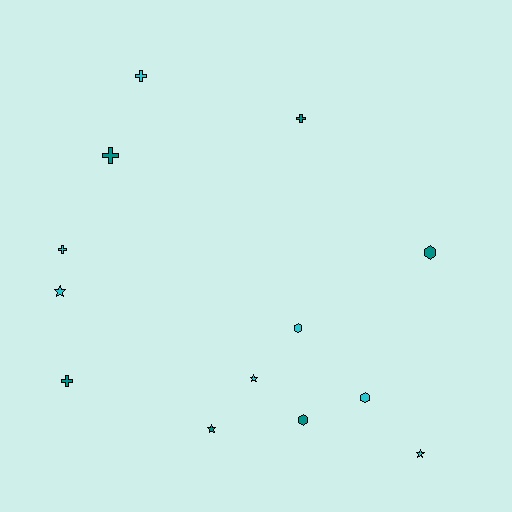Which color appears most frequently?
Cyan, with 7 objects.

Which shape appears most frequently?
Cross, with 5 objects.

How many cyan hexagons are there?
There are 2 cyan hexagons.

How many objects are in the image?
There are 13 objects.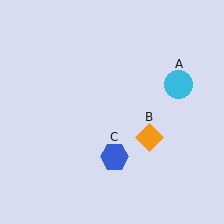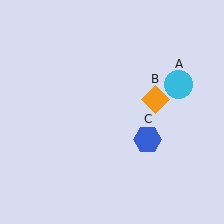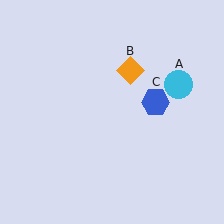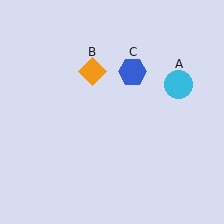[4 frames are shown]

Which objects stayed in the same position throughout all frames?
Cyan circle (object A) remained stationary.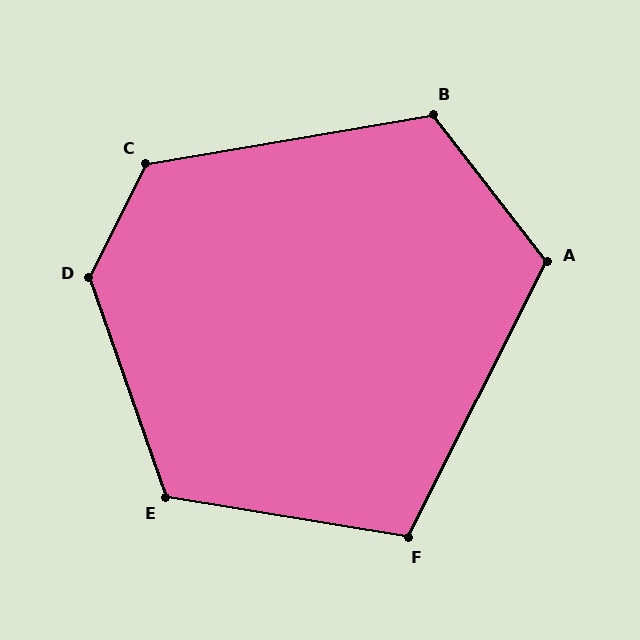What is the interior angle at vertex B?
Approximately 118 degrees (obtuse).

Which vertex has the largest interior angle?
D, at approximately 135 degrees.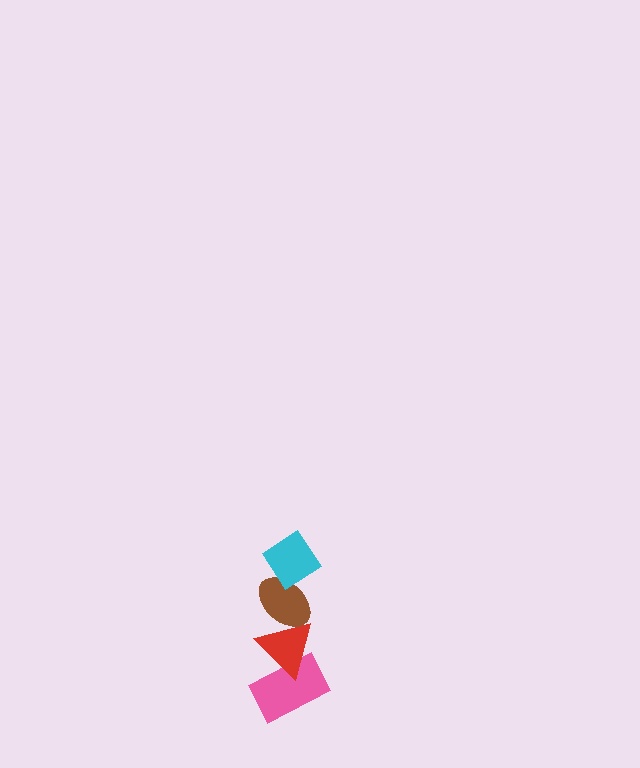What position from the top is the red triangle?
The red triangle is 3rd from the top.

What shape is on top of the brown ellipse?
The cyan diamond is on top of the brown ellipse.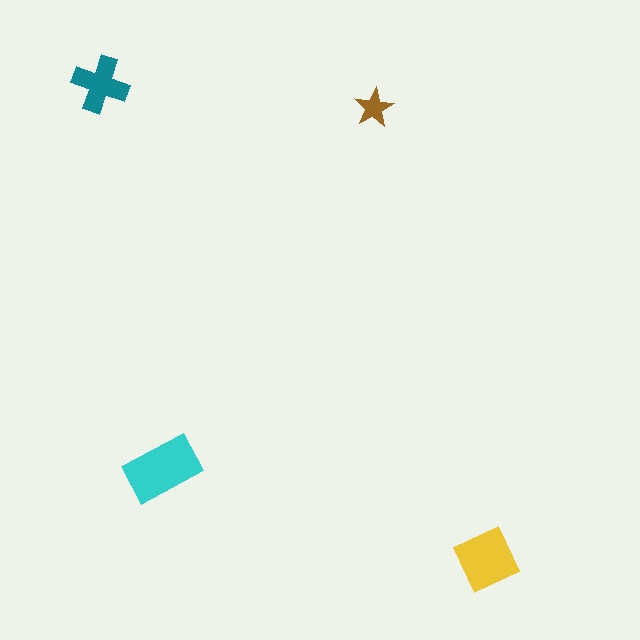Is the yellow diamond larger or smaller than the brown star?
Larger.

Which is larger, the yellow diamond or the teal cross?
The yellow diamond.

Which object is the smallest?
The brown star.